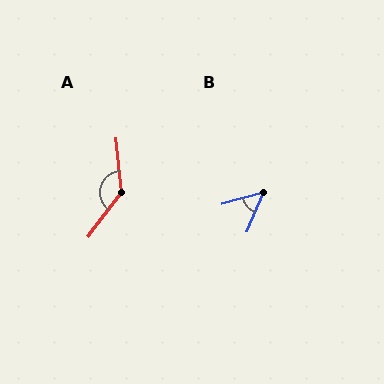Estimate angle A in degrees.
Approximately 137 degrees.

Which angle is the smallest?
B, at approximately 52 degrees.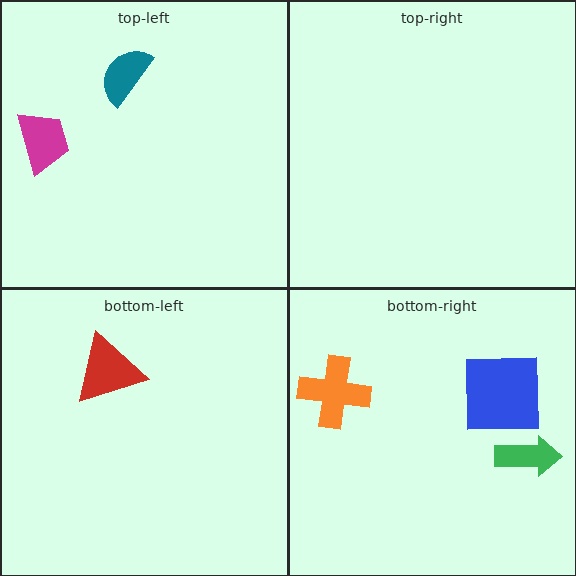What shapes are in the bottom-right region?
The orange cross, the green arrow, the blue square.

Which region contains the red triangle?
The bottom-left region.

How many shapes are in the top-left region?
2.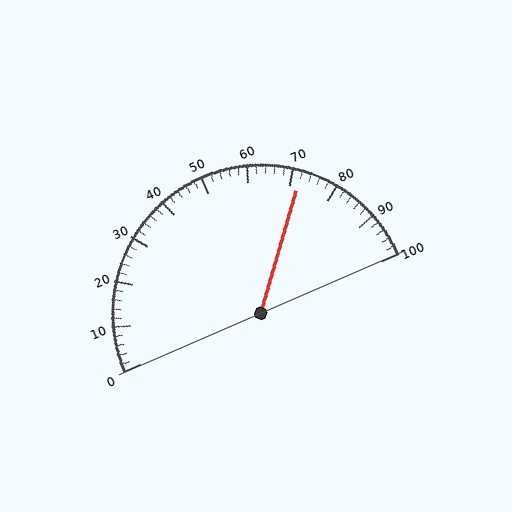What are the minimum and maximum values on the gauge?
The gauge ranges from 0 to 100.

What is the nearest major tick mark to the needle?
The nearest major tick mark is 70.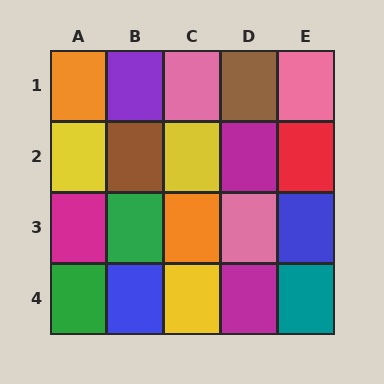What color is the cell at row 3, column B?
Green.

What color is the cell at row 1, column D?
Brown.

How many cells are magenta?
3 cells are magenta.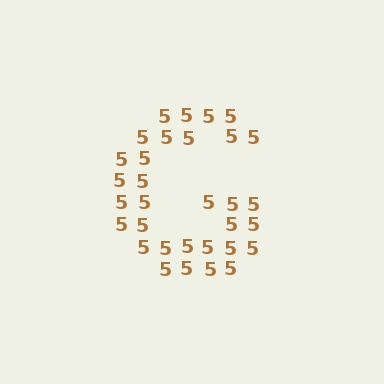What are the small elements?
The small elements are digit 5's.